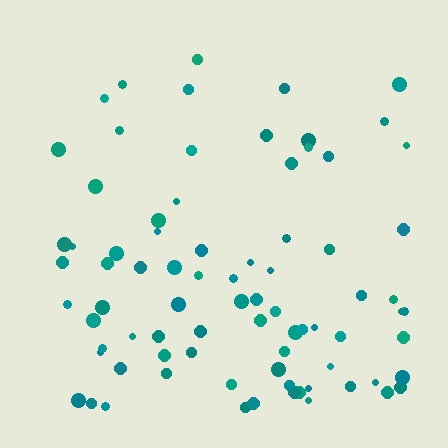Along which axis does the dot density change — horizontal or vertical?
Vertical.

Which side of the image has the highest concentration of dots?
The bottom.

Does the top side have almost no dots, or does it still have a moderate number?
Still a moderate number, just noticeably fewer than the bottom.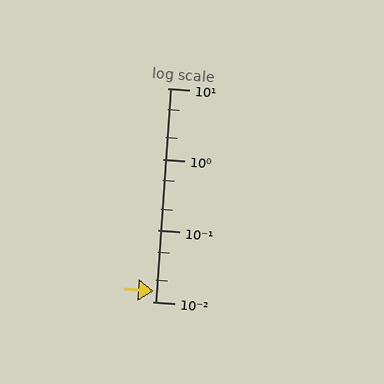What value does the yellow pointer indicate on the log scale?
The pointer indicates approximately 0.014.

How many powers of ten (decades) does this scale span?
The scale spans 3 decades, from 0.01 to 10.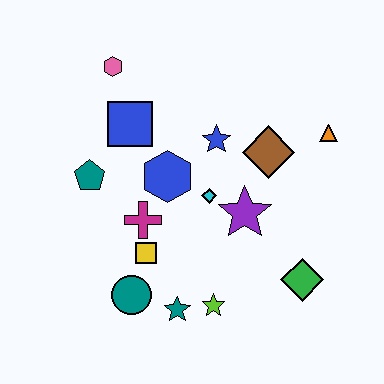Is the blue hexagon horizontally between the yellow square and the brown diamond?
Yes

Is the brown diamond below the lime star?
No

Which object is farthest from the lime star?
The pink hexagon is farthest from the lime star.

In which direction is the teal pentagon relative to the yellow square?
The teal pentagon is above the yellow square.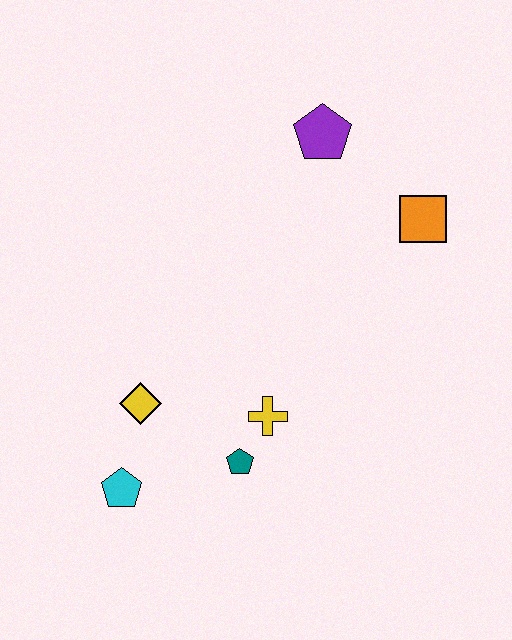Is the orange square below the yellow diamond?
No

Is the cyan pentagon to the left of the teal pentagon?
Yes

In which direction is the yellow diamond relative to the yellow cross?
The yellow diamond is to the left of the yellow cross.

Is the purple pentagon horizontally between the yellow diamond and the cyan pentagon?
No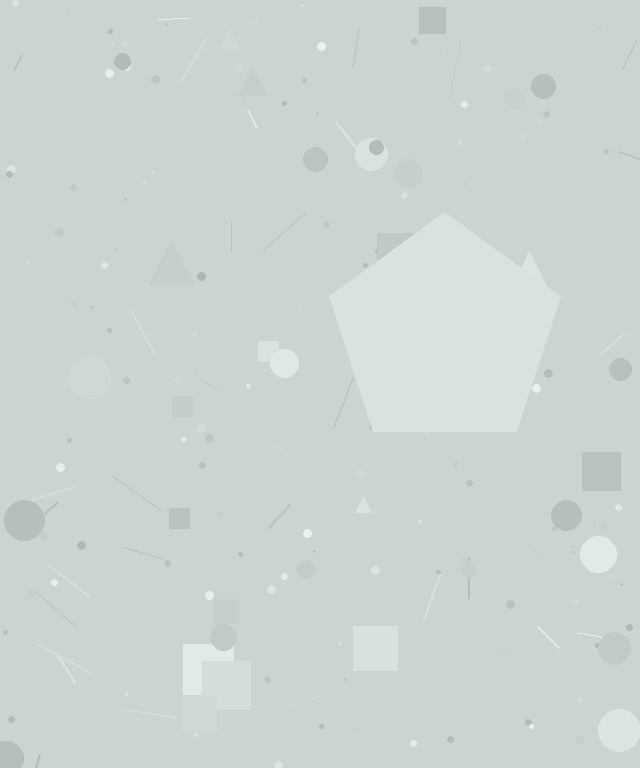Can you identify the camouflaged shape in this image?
The camouflaged shape is a pentagon.